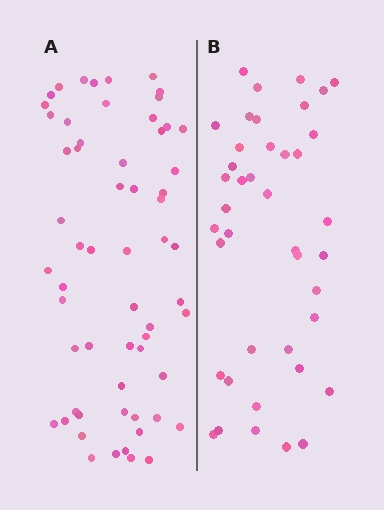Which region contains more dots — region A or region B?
Region A (the left region) has more dots.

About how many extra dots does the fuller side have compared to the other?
Region A has approximately 20 more dots than region B.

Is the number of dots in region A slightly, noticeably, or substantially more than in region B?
Region A has substantially more. The ratio is roughly 1.5 to 1.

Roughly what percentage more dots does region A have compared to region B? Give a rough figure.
About 45% more.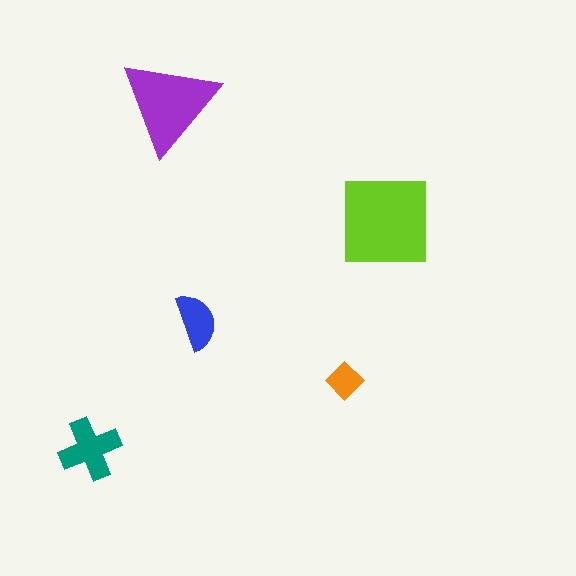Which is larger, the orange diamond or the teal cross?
The teal cross.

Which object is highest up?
The purple triangle is topmost.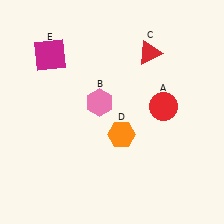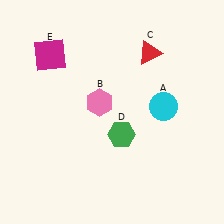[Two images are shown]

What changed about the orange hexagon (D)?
In Image 1, D is orange. In Image 2, it changed to green.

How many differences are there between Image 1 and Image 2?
There are 2 differences between the two images.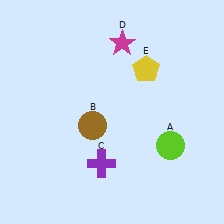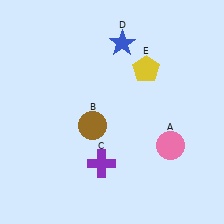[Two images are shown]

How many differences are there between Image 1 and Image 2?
There are 2 differences between the two images.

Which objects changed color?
A changed from lime to pink. D changed from magenta to blue.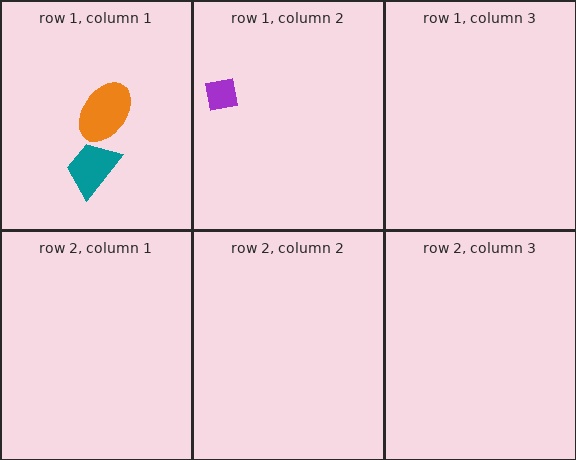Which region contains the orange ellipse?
The row 1, column 1 region.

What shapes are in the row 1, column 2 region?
The purple square.